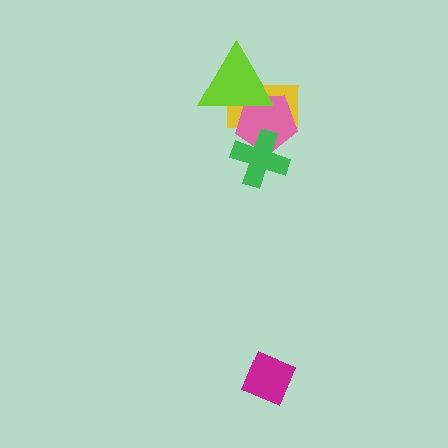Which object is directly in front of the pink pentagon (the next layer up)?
The lime triangle is directly in front of the pink pentagon.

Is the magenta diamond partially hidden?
No, no other shape covers it.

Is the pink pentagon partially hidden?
Yes, it is partially covered by another shape.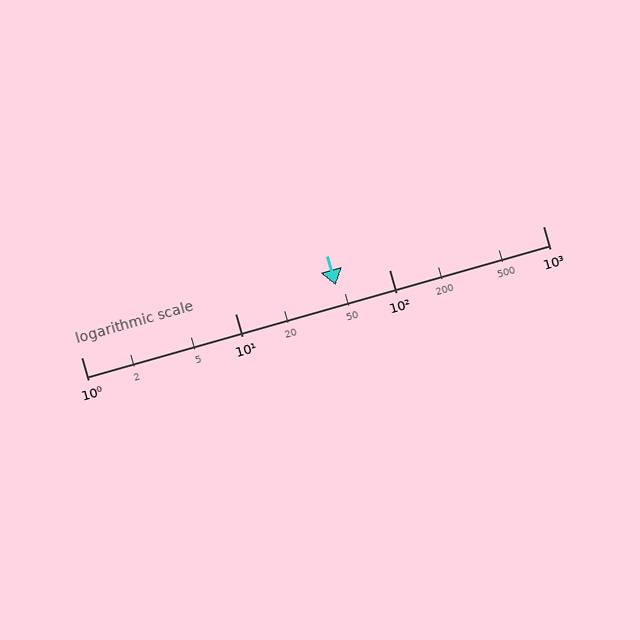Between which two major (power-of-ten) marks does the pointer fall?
The pointer is between 10 and 100.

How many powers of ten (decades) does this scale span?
The scale spans 3 decades, from 1 to 1000.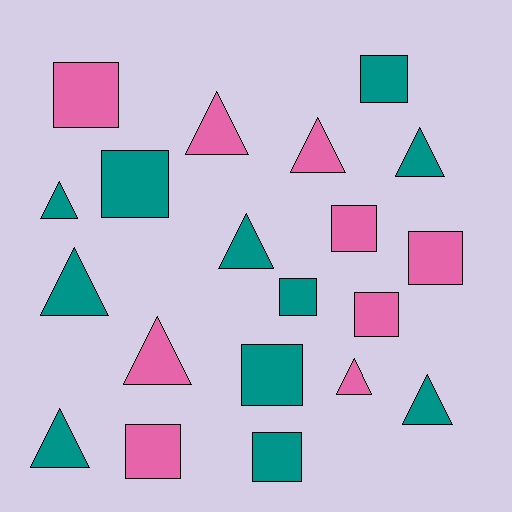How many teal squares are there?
There are 5 teal squares.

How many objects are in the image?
There are 20 objects.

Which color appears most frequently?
Teal, with 11 objects.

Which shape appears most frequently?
Triangle, with 10 objects.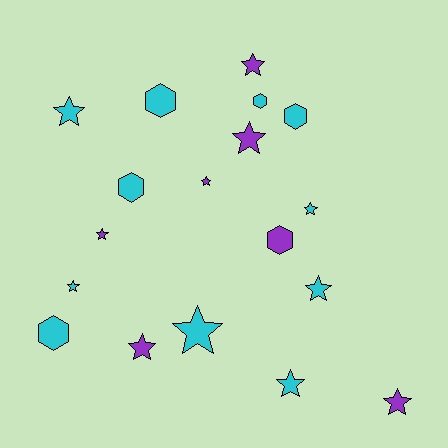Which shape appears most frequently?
Star, with 12 objects.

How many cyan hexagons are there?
There are 5 cyan hexagons.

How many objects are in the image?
There are 18 objects.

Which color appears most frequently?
Cyan, with 11 objects.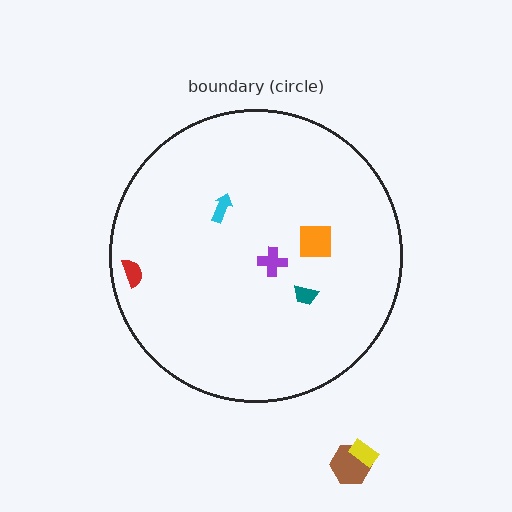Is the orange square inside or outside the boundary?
Inside.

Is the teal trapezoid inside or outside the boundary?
Inside.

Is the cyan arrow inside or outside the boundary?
Inside.